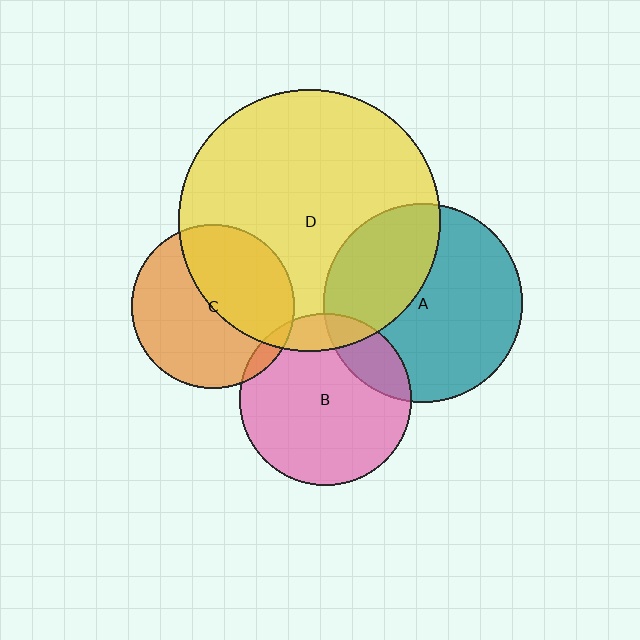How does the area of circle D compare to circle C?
Approximately 2.6 times.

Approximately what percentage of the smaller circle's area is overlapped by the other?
Approximately 45%.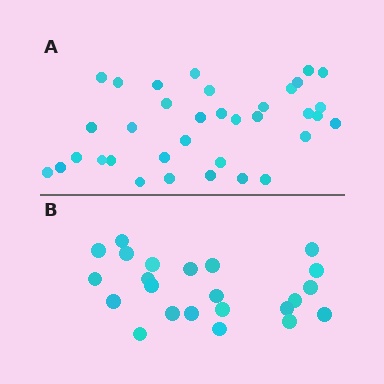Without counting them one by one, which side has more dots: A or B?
Region A (the top region) has more dots.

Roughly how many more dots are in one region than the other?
Region A has roughly 12 or so more dots than region B.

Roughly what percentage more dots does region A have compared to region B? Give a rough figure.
About 50% more.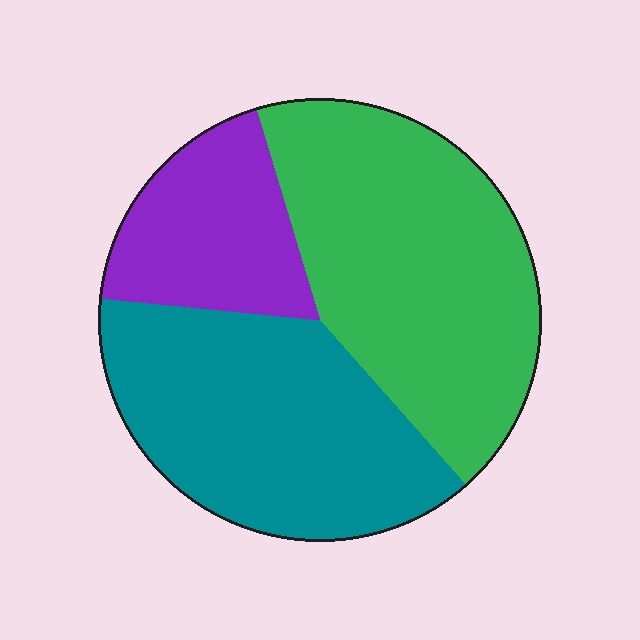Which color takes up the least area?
Purple, at roughly 20%.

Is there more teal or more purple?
Teal.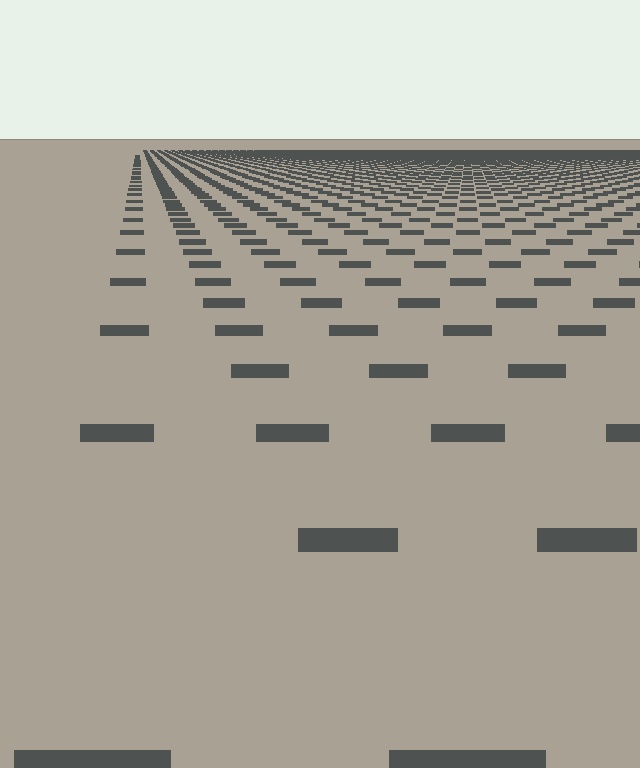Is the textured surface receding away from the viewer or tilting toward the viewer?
The surface is receding away from the viewer. Texture elements get smaller and denser toward the top.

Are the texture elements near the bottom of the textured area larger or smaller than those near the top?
Larger. Near the bottom, elements are closer to the viewer and appear at a bigger on-screen size.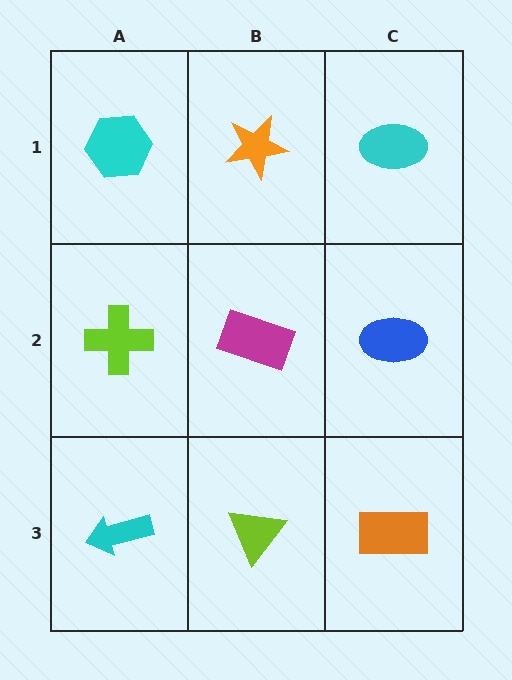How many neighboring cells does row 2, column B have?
4.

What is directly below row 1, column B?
A magenta rectangle.